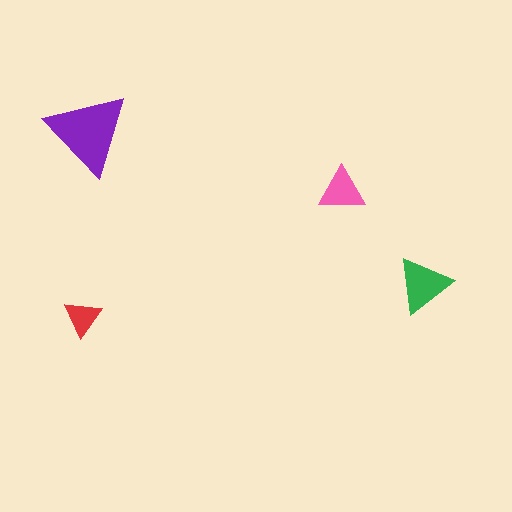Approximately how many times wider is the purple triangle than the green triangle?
About 1.5 times wider.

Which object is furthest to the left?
The red triangle is leftmost.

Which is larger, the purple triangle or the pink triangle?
The purple one.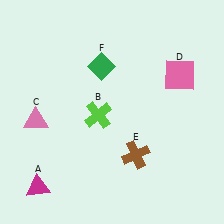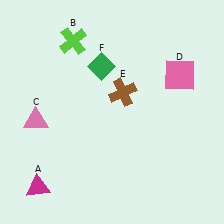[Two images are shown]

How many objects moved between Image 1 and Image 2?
2 objects moved between the two images.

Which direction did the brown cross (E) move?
The brown cross (E) moved up.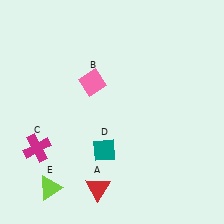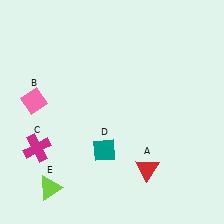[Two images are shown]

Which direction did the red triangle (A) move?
The red triangle (A) moved right.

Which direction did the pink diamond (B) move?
The pink diamond (B) moved left.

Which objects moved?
The objects that moved are: the red triangle (A), the pink diamond (B).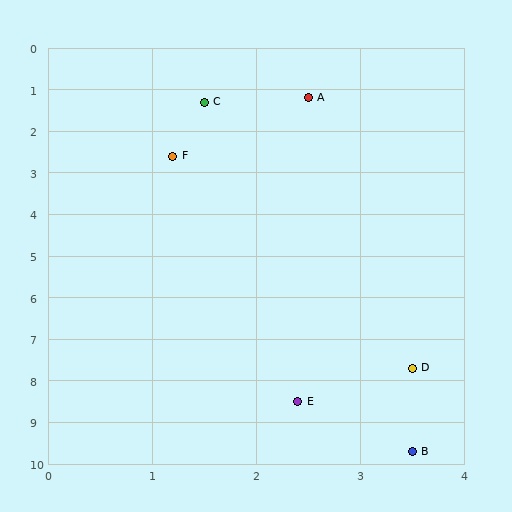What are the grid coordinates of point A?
Point A is at approximately (2.5, 1.2).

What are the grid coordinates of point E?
Point E is at approximately (2.4, 8.5).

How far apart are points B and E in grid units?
Points B and E are about 1.6 grid units apart.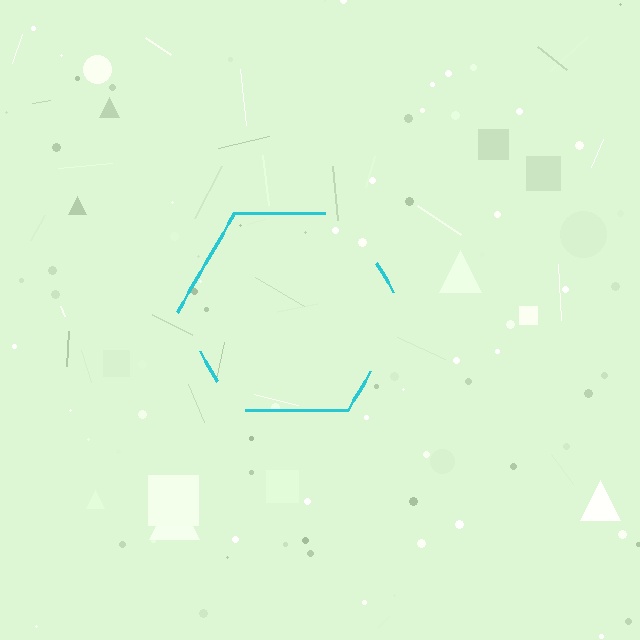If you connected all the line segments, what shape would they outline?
They would outline a hexagon.